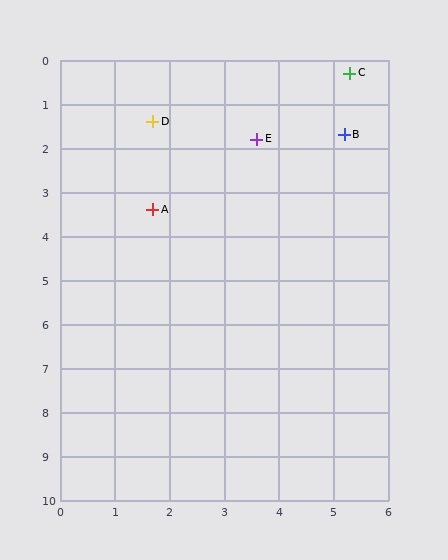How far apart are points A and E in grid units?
Points A and E are about 2.5 grid units apart.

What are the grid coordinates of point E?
Point E is at approximately (3.6, 1.8).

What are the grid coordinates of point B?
Point B is at approximately (5.2, 1.7).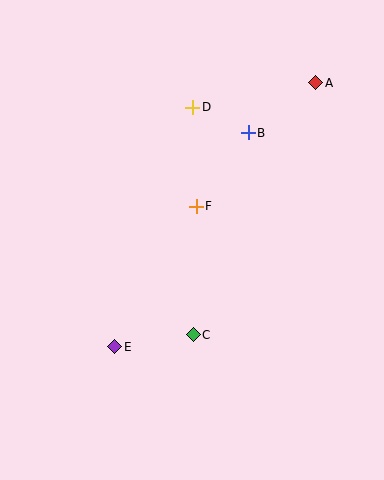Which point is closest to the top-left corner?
Point D is closest to the top-left corner.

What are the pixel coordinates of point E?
Point E is at (115, 347).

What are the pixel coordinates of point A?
Point A is at (316, 83).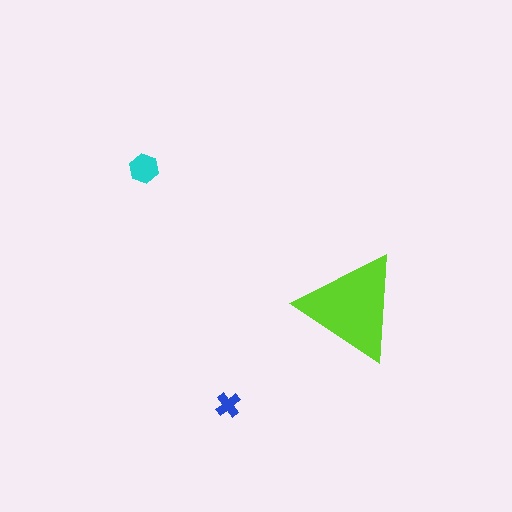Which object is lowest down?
The blue cross is bottommost.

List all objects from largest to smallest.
The lime triangle, the cyan hexagon, the blue cross.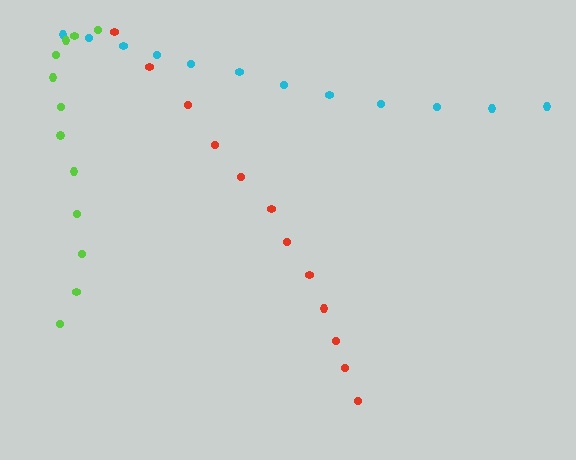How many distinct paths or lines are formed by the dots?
There are 3 distinct paths.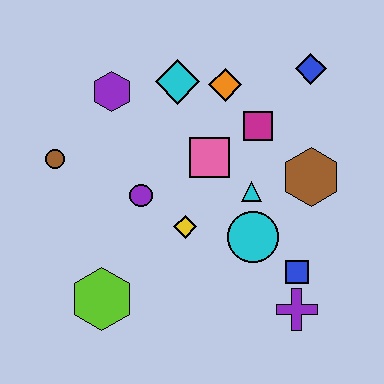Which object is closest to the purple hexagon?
The cyan diamond is closest to the purple hexagon.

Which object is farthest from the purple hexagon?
The purple cross is farthest from the purple hexagon.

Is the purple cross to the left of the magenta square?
No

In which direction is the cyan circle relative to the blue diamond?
The cyan circle is below the blue diamond.